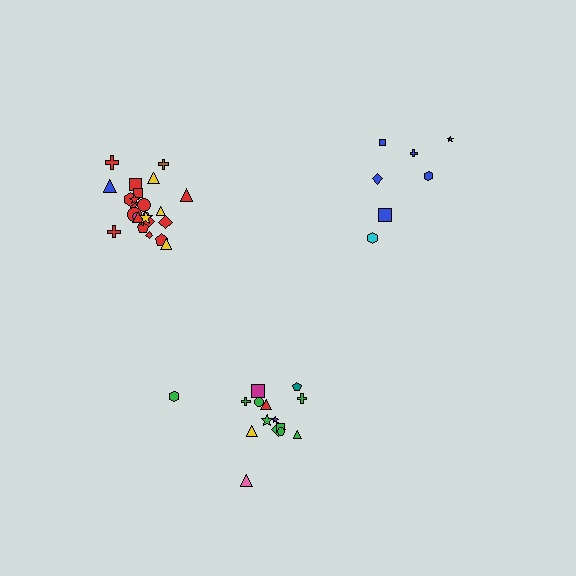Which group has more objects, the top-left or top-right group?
The top-left group.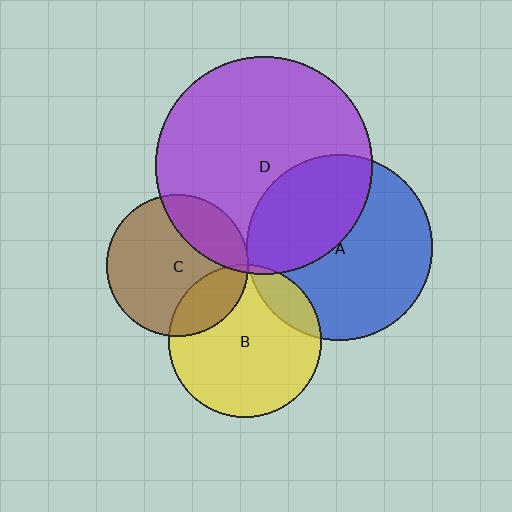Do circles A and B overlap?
Yes.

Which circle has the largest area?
Circle D (purple).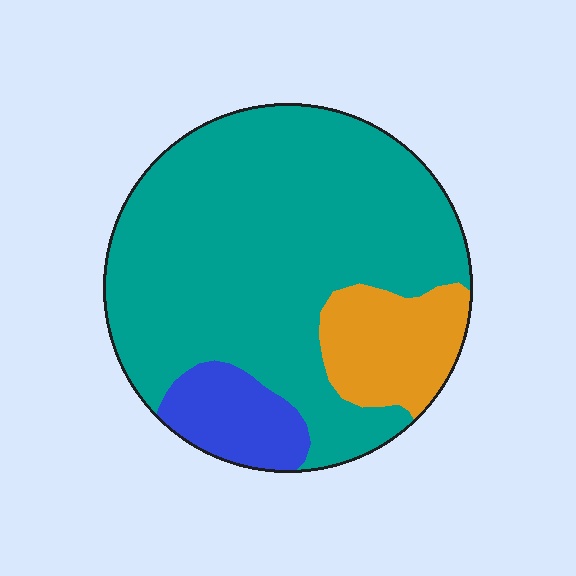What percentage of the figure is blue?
Blue covers around 10% of the figure.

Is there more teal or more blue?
Teal.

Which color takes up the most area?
Teal, at roughly 75%.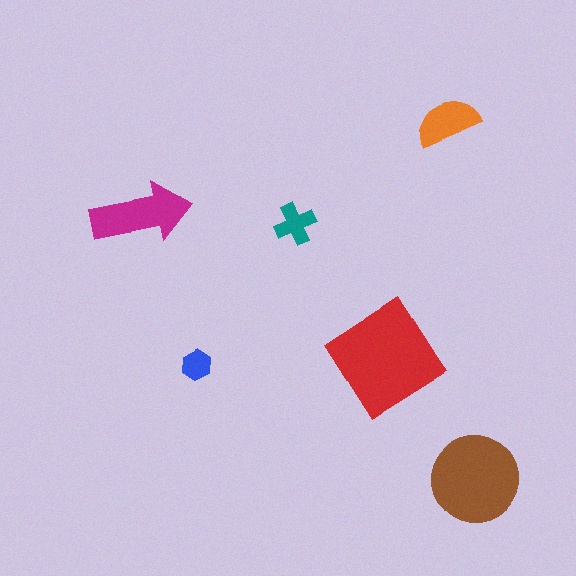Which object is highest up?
The orange semicircle is topmost.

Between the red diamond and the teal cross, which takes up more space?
The red diamond.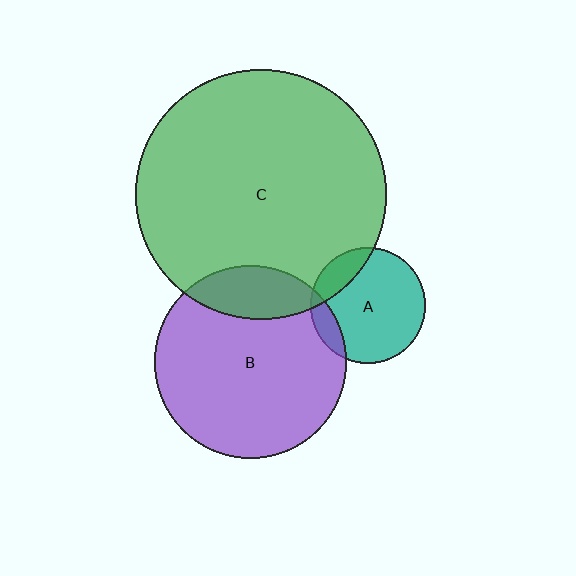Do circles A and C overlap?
Yes.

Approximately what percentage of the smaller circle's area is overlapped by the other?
Approximately 15%.